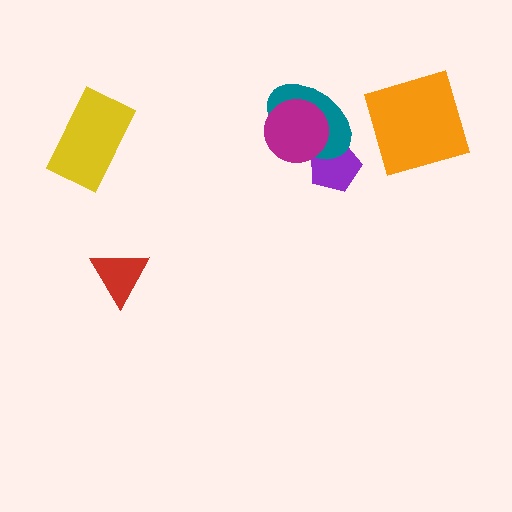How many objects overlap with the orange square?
0 objects overlap with the orange square.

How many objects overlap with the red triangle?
0 objects overlap with the red triangle.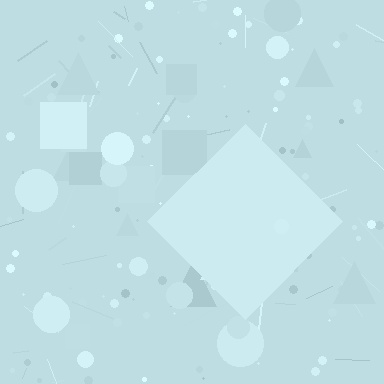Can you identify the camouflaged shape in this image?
The camouflaged shape is a diamond.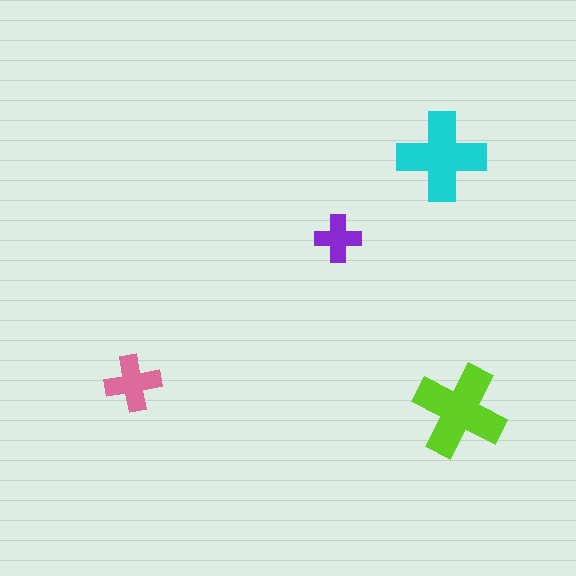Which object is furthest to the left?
The pink cross is leftmost.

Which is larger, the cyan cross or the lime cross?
The lime one.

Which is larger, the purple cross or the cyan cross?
The cyan one.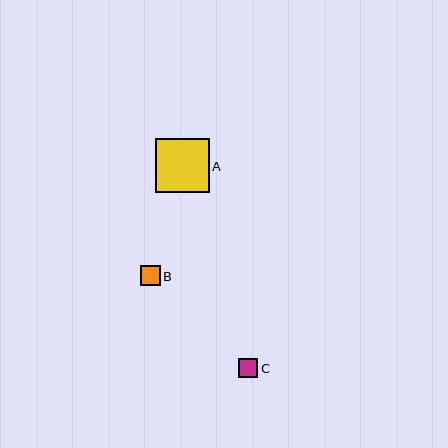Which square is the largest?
Square A is the largest with a size of approximately 54 pixels.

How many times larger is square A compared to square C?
Square A is approximately 2.8 times the size of square C.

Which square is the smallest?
Square C is the smallest with a size of approximately 19 pixels.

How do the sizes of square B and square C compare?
Square B and square C are approximately the same size.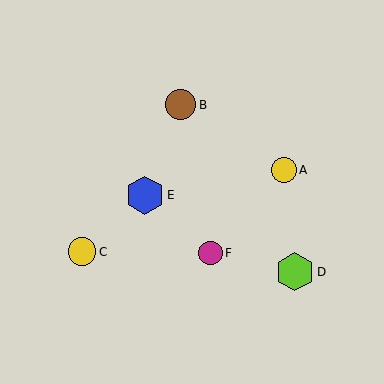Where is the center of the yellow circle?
The center of the yellow circle is at (82, 252).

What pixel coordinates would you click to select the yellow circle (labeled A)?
Click at (284, 170) to select the yellow circle A.